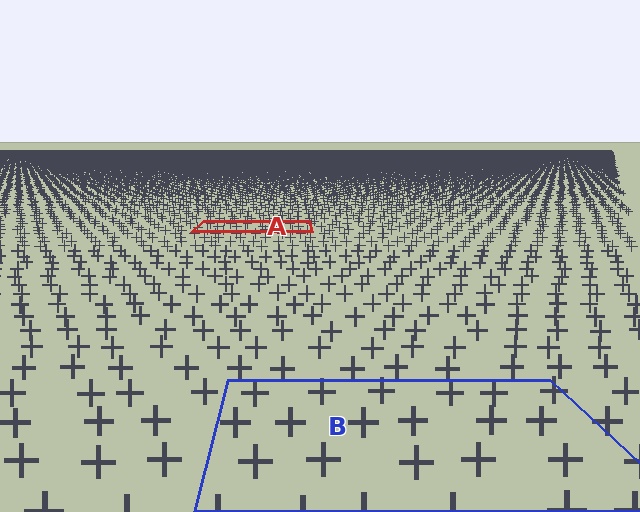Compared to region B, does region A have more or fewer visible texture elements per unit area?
Region A has more texture elements per unit area — they are packed more densely because it is farther away.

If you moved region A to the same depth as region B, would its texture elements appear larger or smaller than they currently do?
They would appear larger. At a closer depth, the same texture elements are projected at a bigger on-screen size.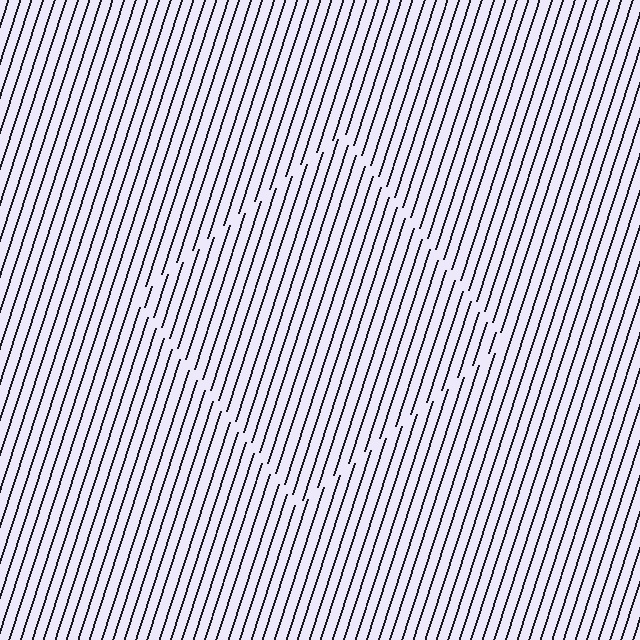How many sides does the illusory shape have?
4 sides — the line-ends trace a square.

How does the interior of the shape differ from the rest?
The interior of the shape contains the same grating, shifted by half a period — the contour is defined by the phase discontinuity where line-ends from the inner and outer gratings abut.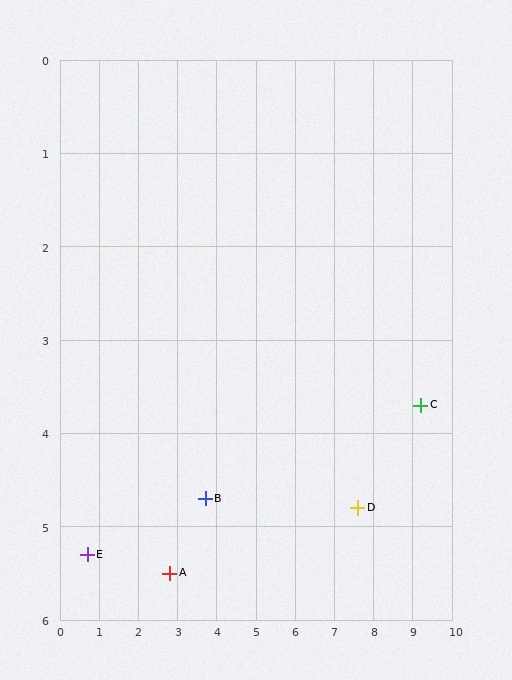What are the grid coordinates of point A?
Point A is at approximately (2.8, 5.5).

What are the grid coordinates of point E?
Point E is at approximately (0.7, 5.3).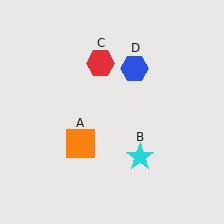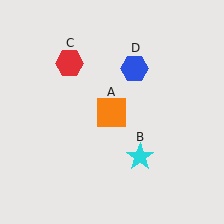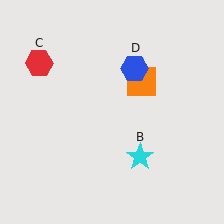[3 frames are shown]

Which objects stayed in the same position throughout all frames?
Cyan star (object B) and blue hexagon (object D) remained stationary.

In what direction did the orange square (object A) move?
The orange square (object A) moved up and to the right.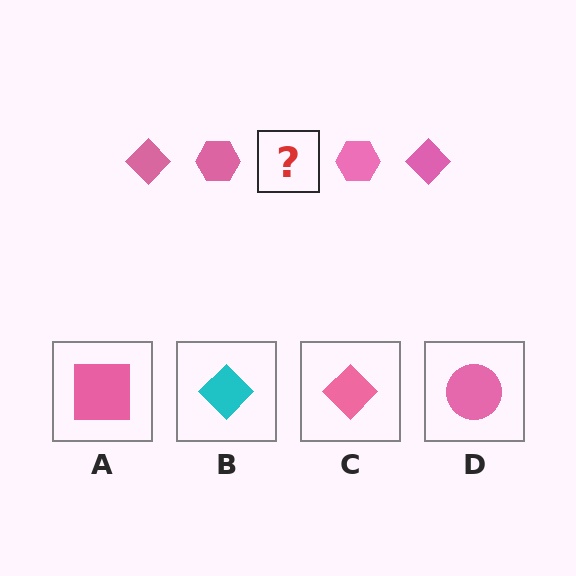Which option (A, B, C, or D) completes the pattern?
C.